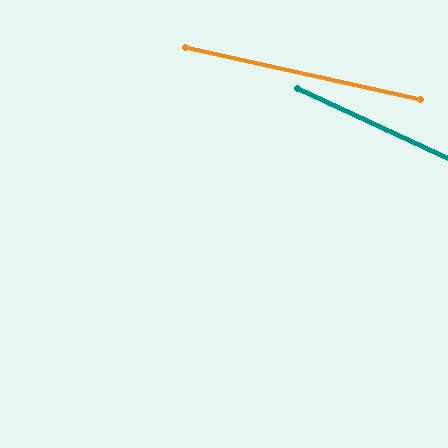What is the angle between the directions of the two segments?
Approximately 12 degrees.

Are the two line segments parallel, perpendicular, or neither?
Neither parallel nor perpendicular — they differ by about 12°.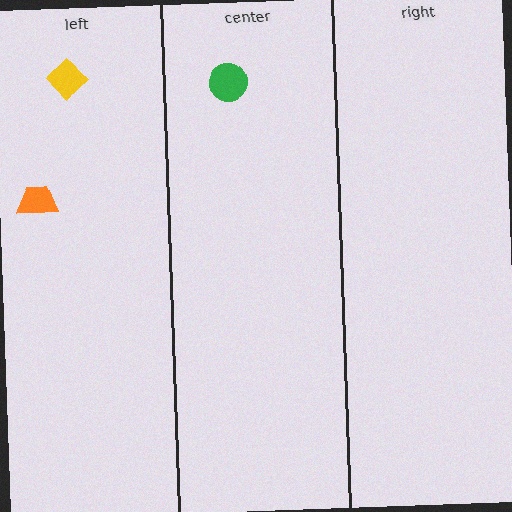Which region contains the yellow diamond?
The left region.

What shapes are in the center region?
The green circle.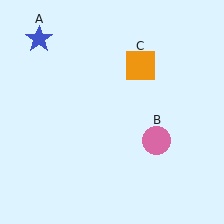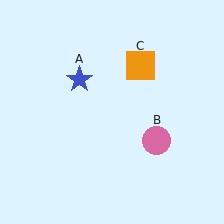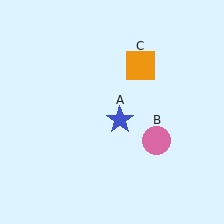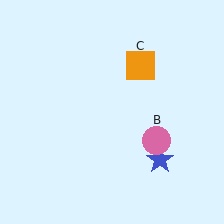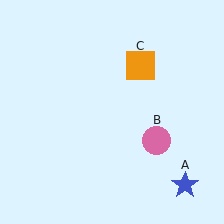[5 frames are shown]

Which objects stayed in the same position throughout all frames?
Pink circle (object B) and orange square (object C) remained stationary.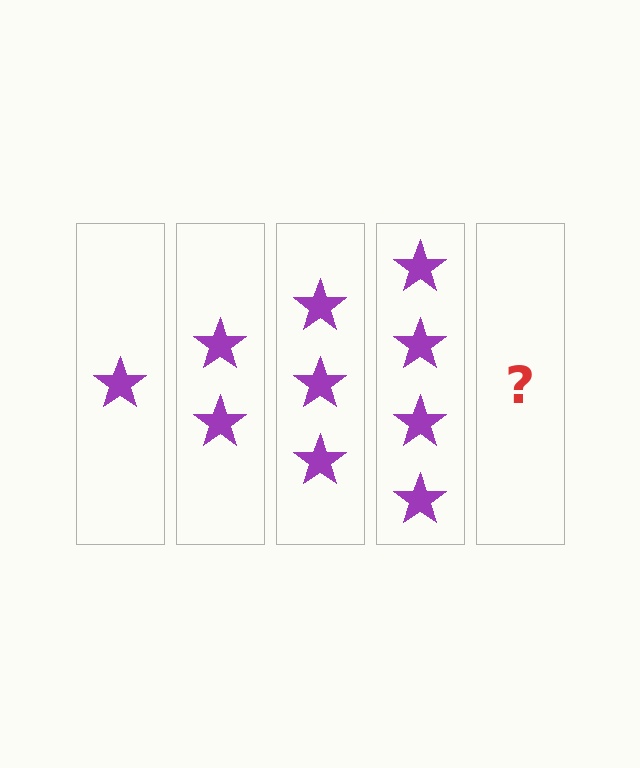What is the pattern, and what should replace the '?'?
The pattern is that each step adds one more star. The '?' should be 5 stars.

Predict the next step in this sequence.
The next step is 5 stars.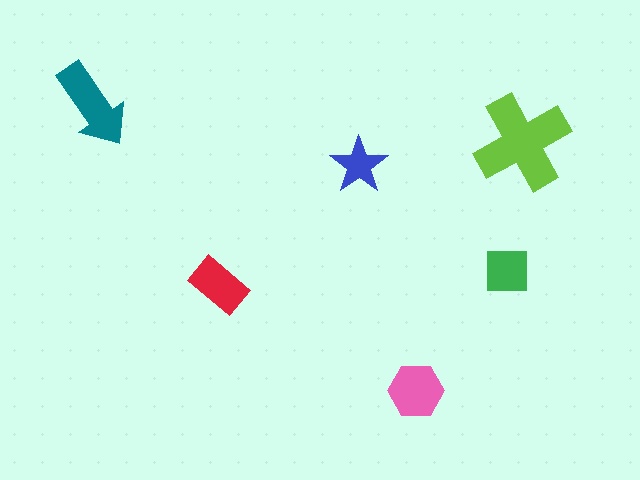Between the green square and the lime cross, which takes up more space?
The lime cross.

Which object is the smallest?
The blue star.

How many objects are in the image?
There are 6 objects in the image.